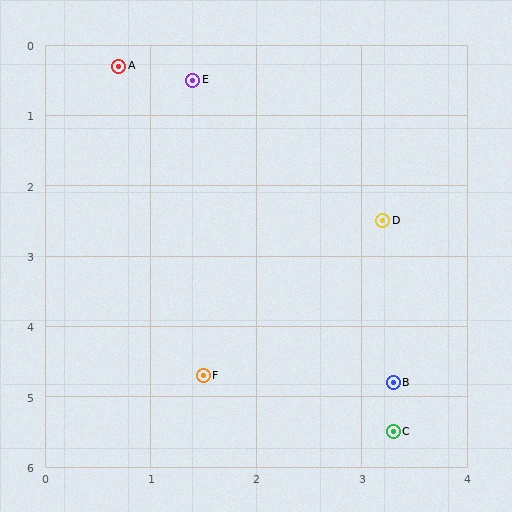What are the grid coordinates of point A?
Point A is at approximately (0.7, 0.3).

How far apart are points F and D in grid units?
Points F and D are about 2.8 grid units apart.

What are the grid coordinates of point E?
Point E is at approximately (1.4, 0.5).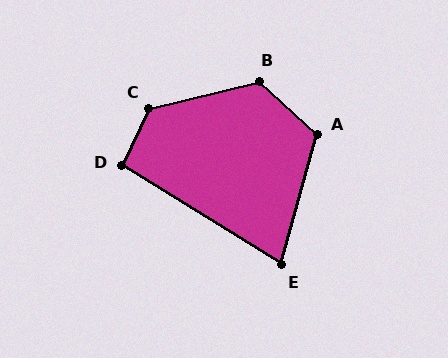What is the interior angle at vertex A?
Approximately 117 degrees (obtuse).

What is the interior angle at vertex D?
Approximately 96 degrees (obtuse).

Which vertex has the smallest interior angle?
E, at approximately 74 degrees.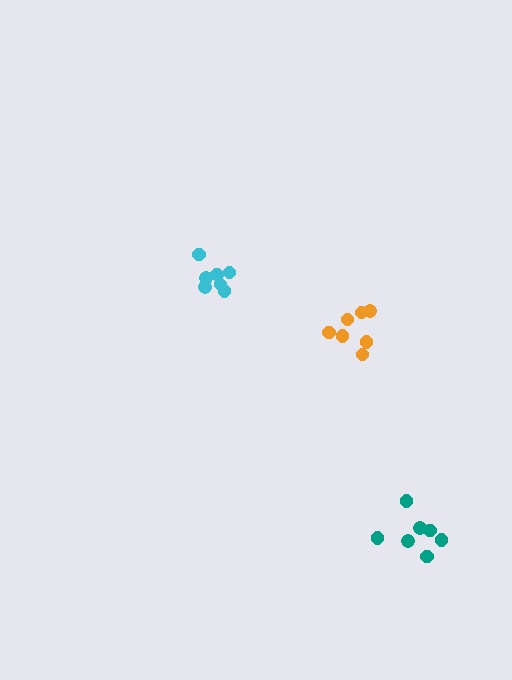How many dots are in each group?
Group 1: 7 dots, Group 2: 7 dots, Group 3: 7 dots (21 total).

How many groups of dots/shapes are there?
There are 3 groups.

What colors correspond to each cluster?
The clusters are colored: orange, teal, cyan.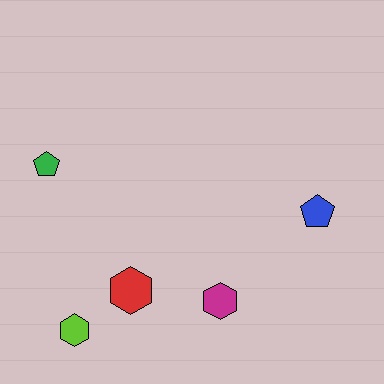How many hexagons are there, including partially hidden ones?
There are 3 hexagons.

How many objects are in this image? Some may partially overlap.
There are 5 objects.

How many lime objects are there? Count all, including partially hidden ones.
There is 1 lime object.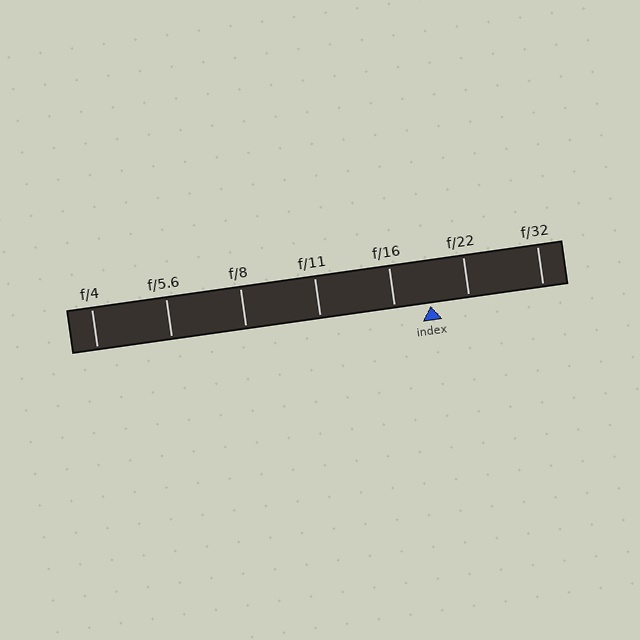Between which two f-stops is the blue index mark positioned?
The index mark is between f/16 and f/22.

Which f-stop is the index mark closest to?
The index mark is closest to f/16.